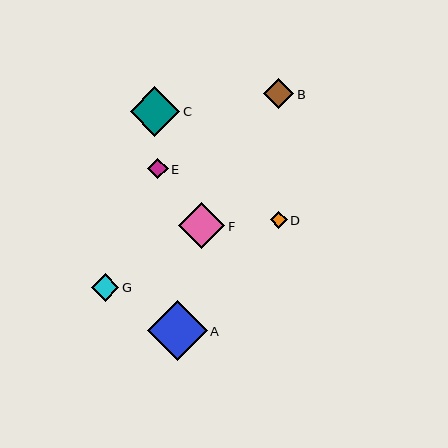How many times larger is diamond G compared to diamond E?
Diamond G is approximately 1.3 times the size of diamond E.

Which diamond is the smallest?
Diamond D is the smallest with a size of approximately 17 pixels.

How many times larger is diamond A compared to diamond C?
Diamond A is approximately 1.2 times the size of diamond C.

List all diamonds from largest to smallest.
From largest to smallest: A, C, F, B, G, E, D.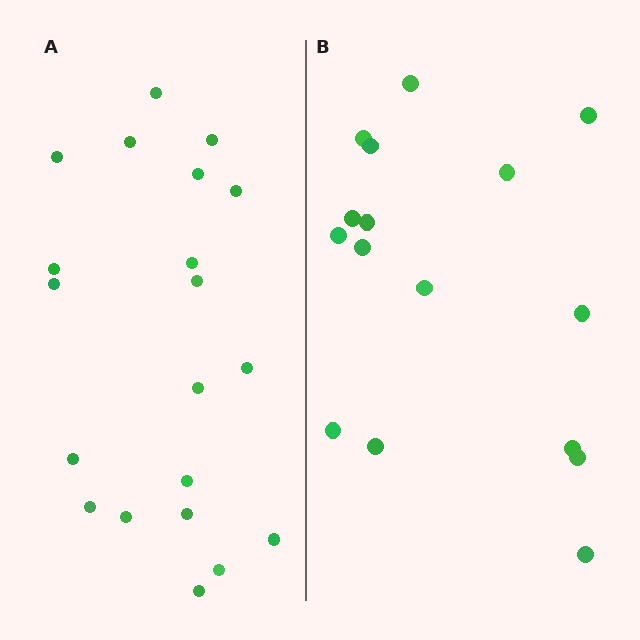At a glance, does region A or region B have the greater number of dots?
Region A (the left region) has more dots.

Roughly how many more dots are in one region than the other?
Region A has about 4 more dots than region B.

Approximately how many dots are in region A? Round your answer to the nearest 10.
About 20 dots.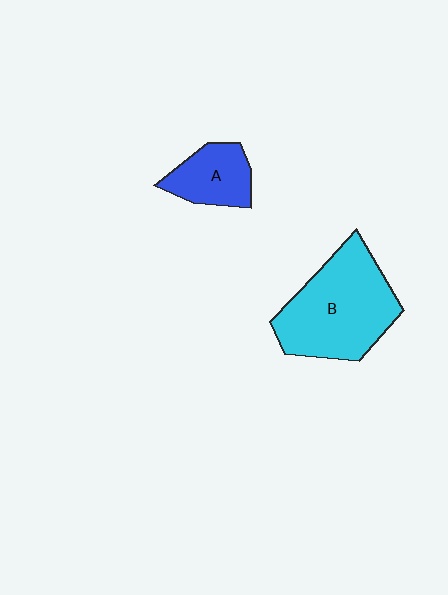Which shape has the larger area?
Shape B (cyan).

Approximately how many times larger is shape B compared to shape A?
Approximately 2.3 times.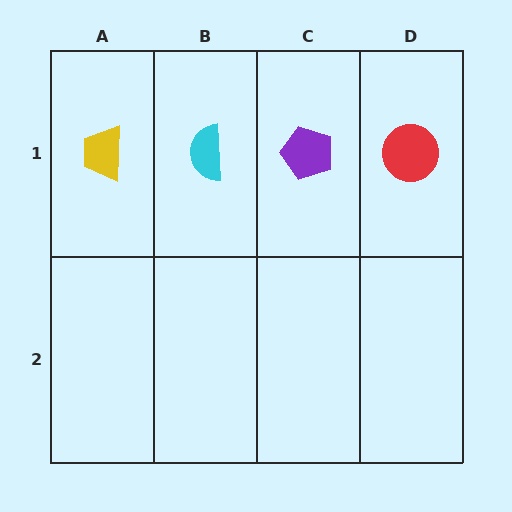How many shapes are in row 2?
0 shapes.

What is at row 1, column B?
A cyan semicircle.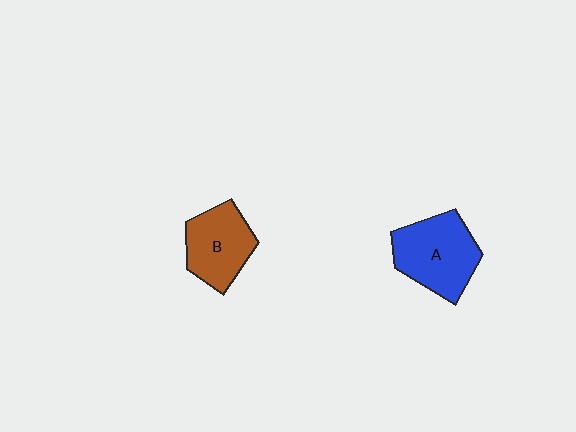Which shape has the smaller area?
Shape B (brown).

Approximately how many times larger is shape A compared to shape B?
Approximately 1.2 times.